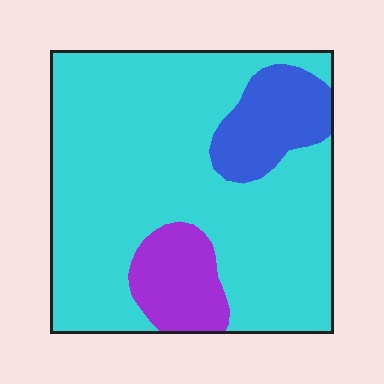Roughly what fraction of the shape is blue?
Blue takes up less than a quarter of the shape.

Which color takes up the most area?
Cyan, at roughly 75%.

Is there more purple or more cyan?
Cyan.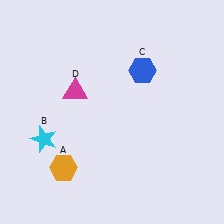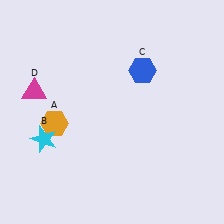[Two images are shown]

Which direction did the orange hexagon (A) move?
The orange hexagon (A) moved up.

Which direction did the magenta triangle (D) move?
The magenta triangle (D) moved left.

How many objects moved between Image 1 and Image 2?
2 objects moved between the two images.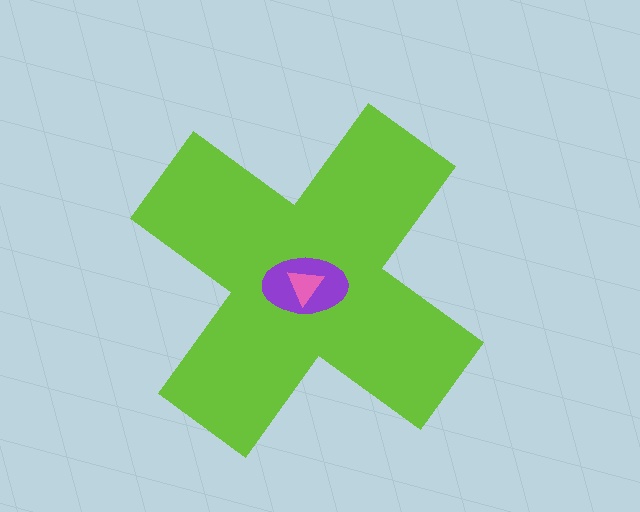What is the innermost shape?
The pink triangle.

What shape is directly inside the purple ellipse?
The pink triangle.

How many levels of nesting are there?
3.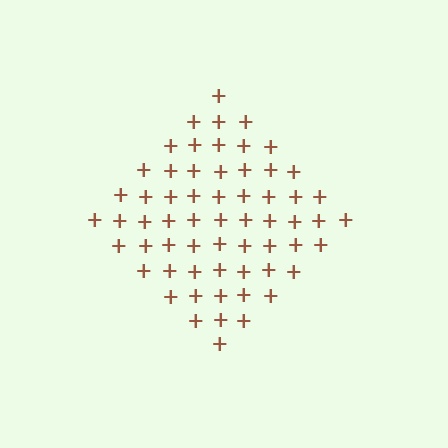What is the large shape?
The large shape is a diamond.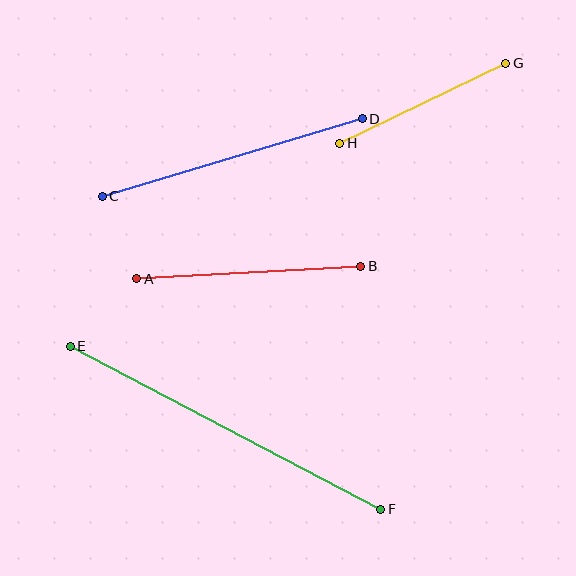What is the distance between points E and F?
The distance is approximately 351 pixels.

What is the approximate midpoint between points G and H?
The midpoint is at approximately (423, 103) pixels.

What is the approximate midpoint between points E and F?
The midpoint is at approximately (225, 428) pixels.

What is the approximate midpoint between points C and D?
The midpoint is at approximately (232, 157) pixels.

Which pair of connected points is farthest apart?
Points E and F are farthest apart.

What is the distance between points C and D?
The distance is approximately 272 pixels.